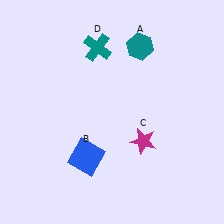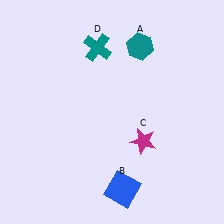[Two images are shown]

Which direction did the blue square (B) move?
The blue square (B) moved right.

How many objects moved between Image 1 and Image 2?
1 object moved between the two images.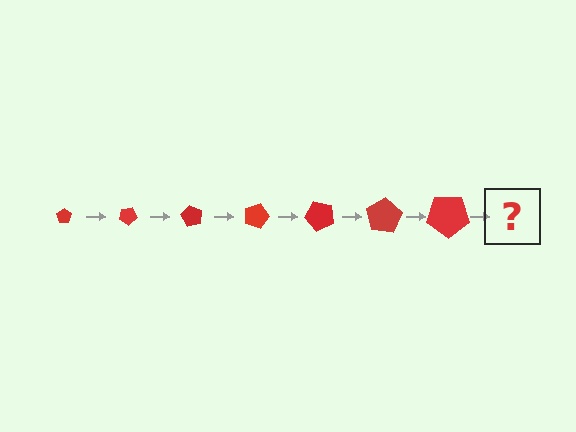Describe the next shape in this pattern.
It should be a pentagon, larger than the previous one and rotated 210 degrees from the start.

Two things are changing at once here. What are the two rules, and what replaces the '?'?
The two rules are that the pentagon grows larger each step and it rotates 30 degrees each step. The '?' should be a pentagon, larger than the previous one and rotated 210 degrees from the start.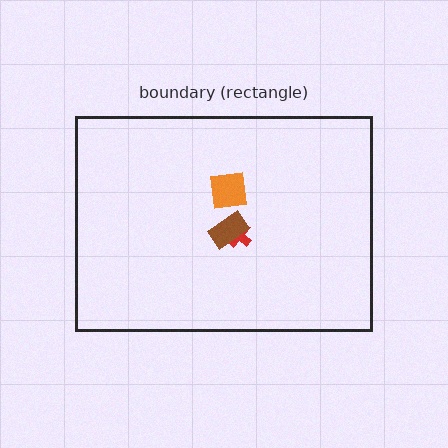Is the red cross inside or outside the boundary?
Inside.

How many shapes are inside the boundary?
3 inside, 0 outside.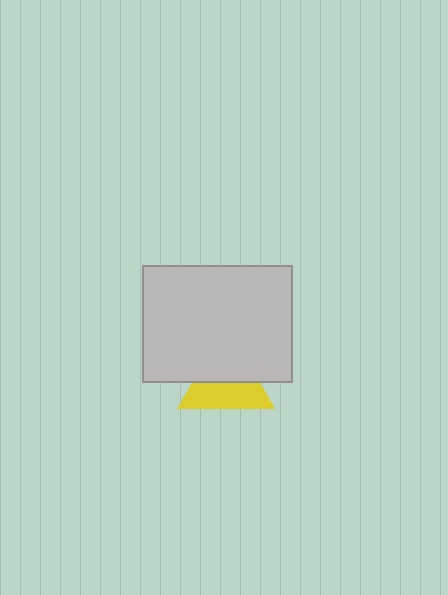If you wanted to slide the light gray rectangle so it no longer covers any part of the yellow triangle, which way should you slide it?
Slide it up — that is the most direct way to separate the two shapes.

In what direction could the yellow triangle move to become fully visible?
The yellow triangle could move down. That would shift it out from behind the light gray rectangle entirely.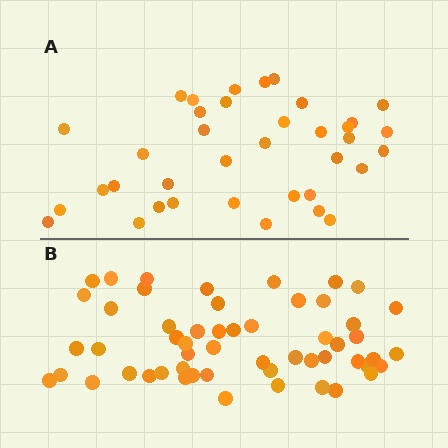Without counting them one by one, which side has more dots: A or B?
Region B (the bottom region) has more dots.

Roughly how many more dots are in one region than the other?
Region B has approximately 15 more dots than region A.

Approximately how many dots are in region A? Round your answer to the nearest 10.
About 40 dots. (The exact count is 37, which rounds to 40.)